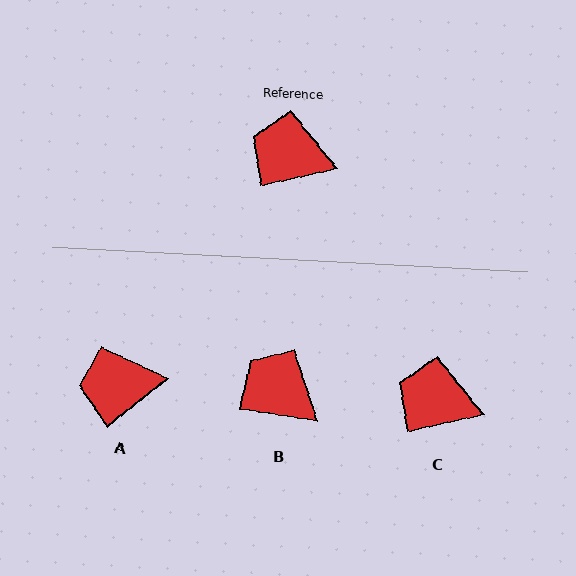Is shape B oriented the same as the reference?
No, it is off by about 21 degrees.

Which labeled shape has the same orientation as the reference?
C.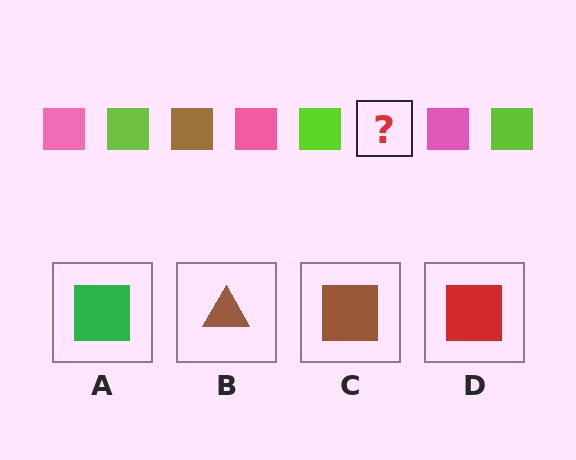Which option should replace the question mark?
Option C.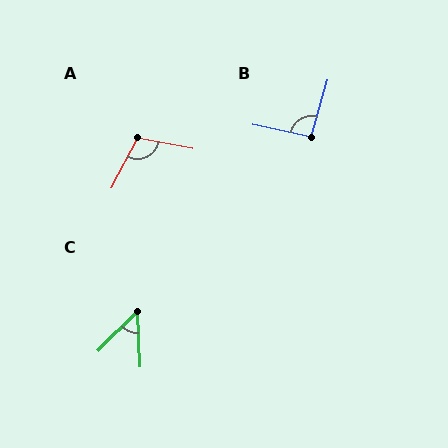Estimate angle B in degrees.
Approximately 94 degrees.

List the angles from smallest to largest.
C (49°), B (94°), A (107°).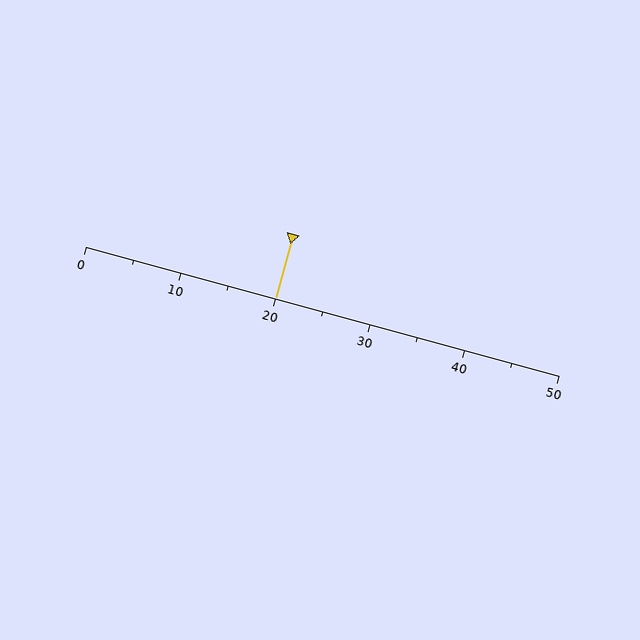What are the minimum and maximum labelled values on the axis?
The axis runs from 0 to 50.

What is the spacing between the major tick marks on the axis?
The major ticks are spaced 10 apart.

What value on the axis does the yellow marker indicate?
The marker indicates approximately 20.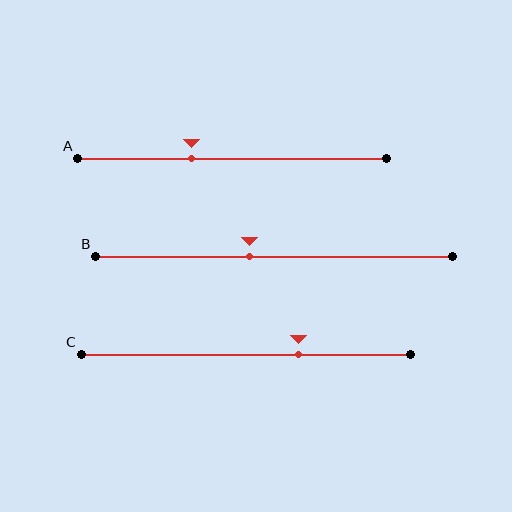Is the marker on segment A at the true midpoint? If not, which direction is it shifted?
No, the marker on segment A is shifted to the left by about 13% of the segment length.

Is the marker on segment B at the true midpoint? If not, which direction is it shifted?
No, the marker on segment B is shifted to the left by about 7% of the segment length.